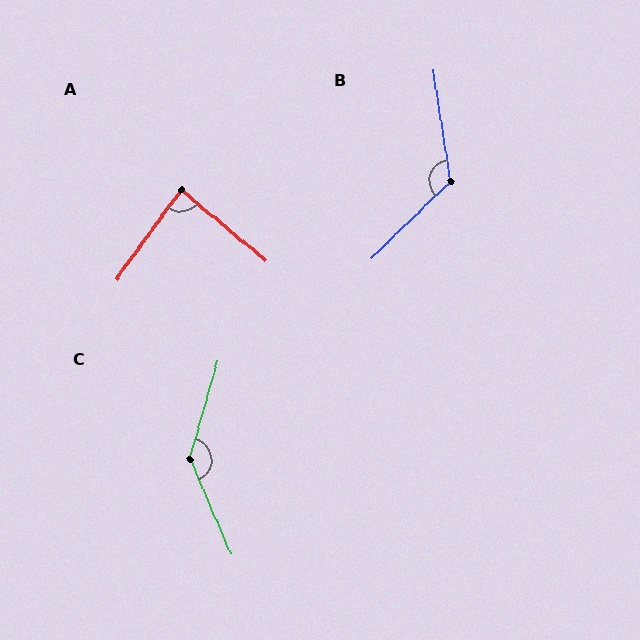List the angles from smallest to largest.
A (86°), B (126°), C (141°).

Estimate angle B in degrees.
Approximately 126 degrees.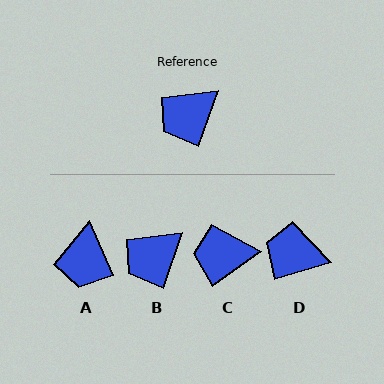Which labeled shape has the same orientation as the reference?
B.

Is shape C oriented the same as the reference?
No, it is off by about 36 degrees.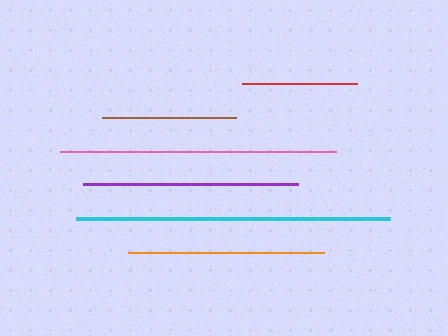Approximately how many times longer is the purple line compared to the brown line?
The purple line is approximately 1.6 times the length of the brown line.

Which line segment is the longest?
The cyan line is the longest at approximately 314 pixels.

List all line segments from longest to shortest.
From longest to shortest: cyan, pink, purple, orange, brown, red.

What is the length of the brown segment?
The brown segment is approximately 134 pixels long.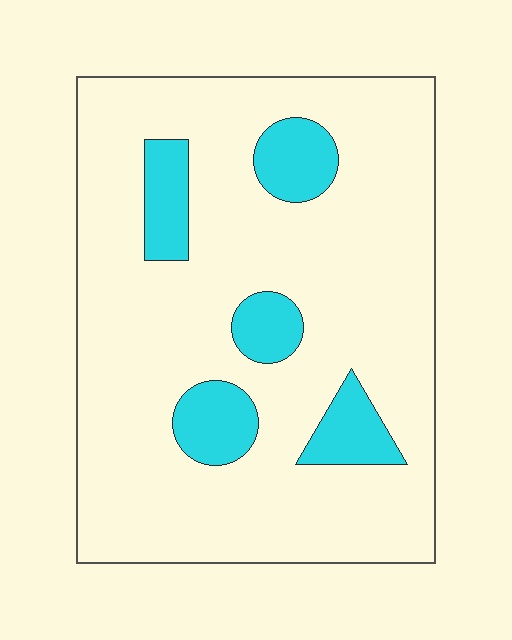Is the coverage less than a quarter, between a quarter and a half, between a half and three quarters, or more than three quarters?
Less than a quarter.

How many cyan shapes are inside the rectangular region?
5.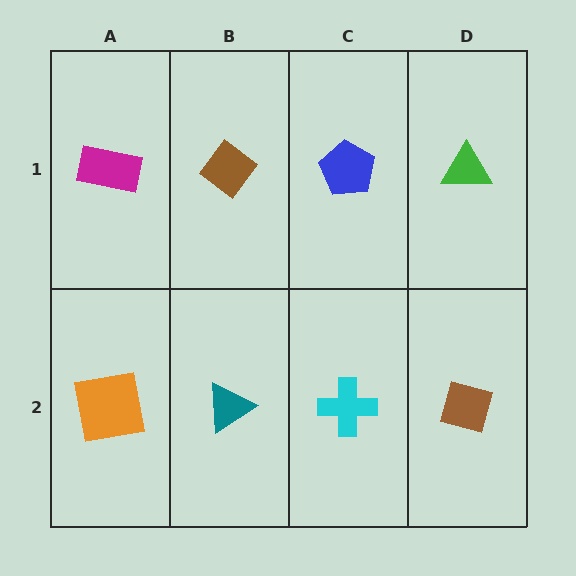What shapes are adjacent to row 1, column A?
An orange square (row 2, column A), a brown diamond (row 1, column B).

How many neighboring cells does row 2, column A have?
2.